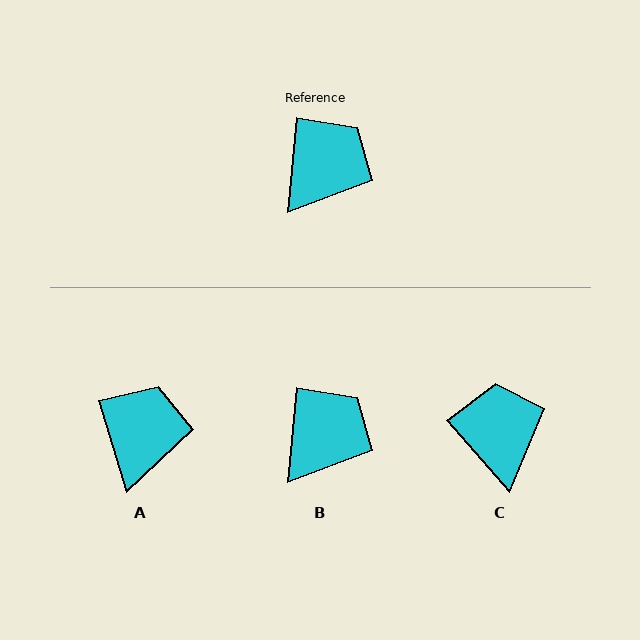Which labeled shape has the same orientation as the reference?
B.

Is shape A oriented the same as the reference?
No, it is off by about 23 degrees.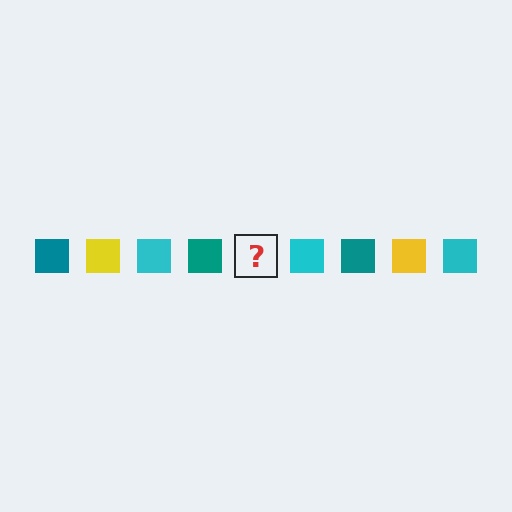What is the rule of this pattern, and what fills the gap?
The rule is that the pattern cycles through teal, yellow, cyan squares. The gap should be filled with a yellow square.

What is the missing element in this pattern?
The missing element is a yellow square.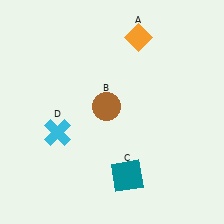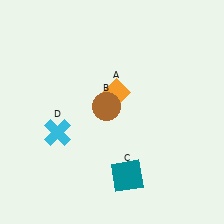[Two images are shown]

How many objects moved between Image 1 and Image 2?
1 object moved between the two images.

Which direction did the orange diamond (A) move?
The orange diamond (A) moved down.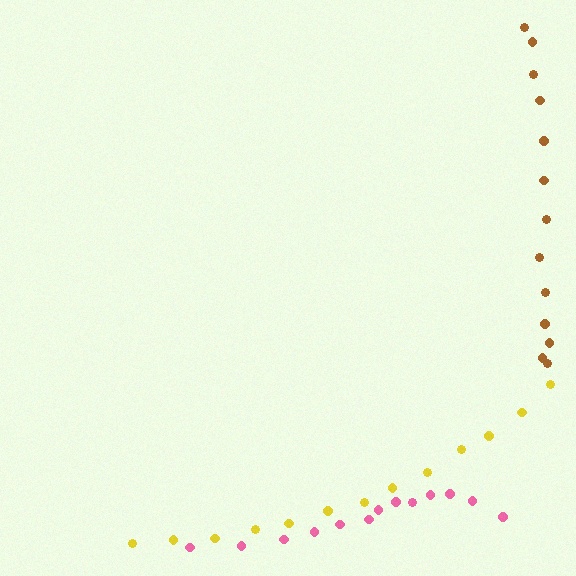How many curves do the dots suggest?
There are 3 distinct paths.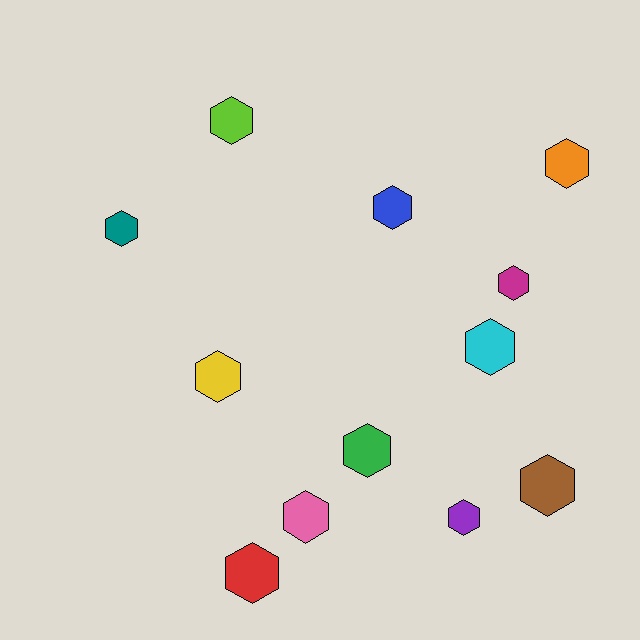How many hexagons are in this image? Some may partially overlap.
There are 12 hexagons.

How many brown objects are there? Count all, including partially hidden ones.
There is 1 brown object.